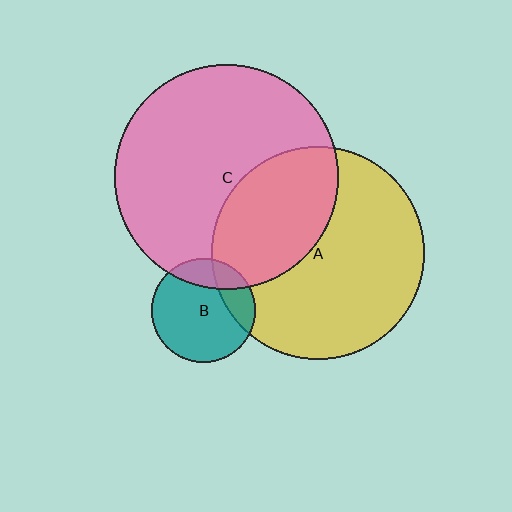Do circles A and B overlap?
Yes.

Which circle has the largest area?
Circle C (pink).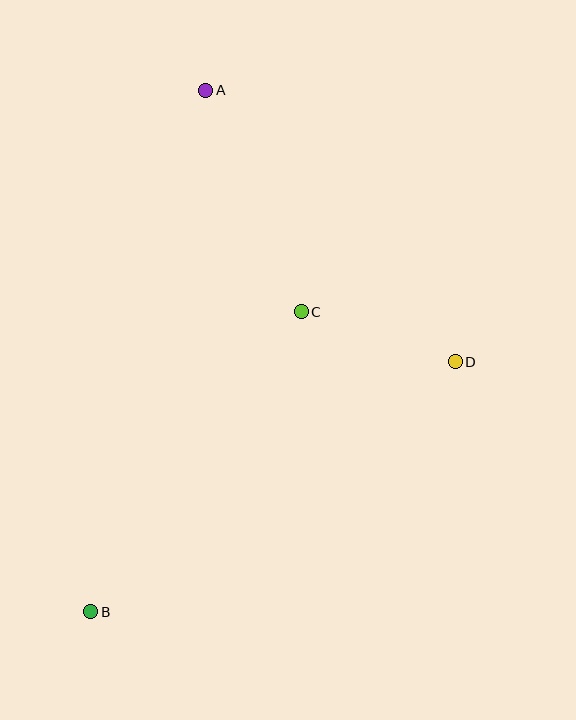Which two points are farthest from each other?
Points A and B are farthest from each other.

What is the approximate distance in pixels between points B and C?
The distance between B and C is approximately 366 pixels.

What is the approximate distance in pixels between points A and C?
The distance between A and C is approximately 241 pixels.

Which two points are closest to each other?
Points C and D are closest to each other.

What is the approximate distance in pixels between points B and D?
The distance between B and D is approximately 442 pixels.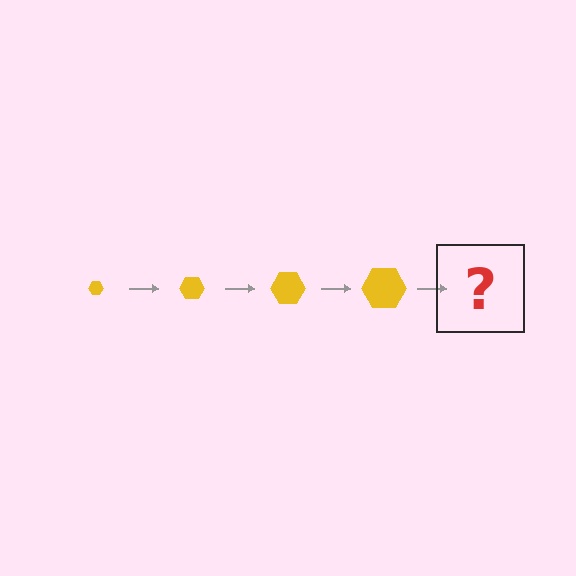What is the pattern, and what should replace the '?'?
The pattern is that the hexagon gets progressively larger each step. The '?' should be a yellow hexagon, larger than the previous one.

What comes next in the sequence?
The next element should be a yellow hexagon, larger than the previous one.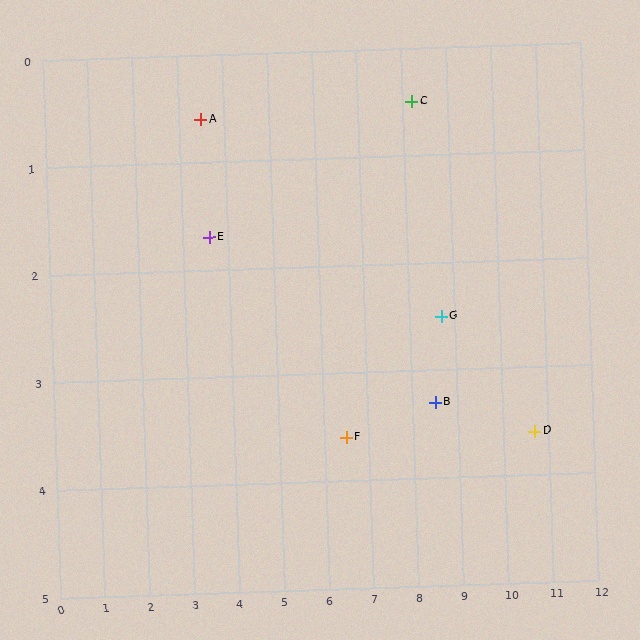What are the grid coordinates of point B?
Point B is at approximately (8.5, 3.3).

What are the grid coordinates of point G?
Point G is at approximately (8.7, 2.5).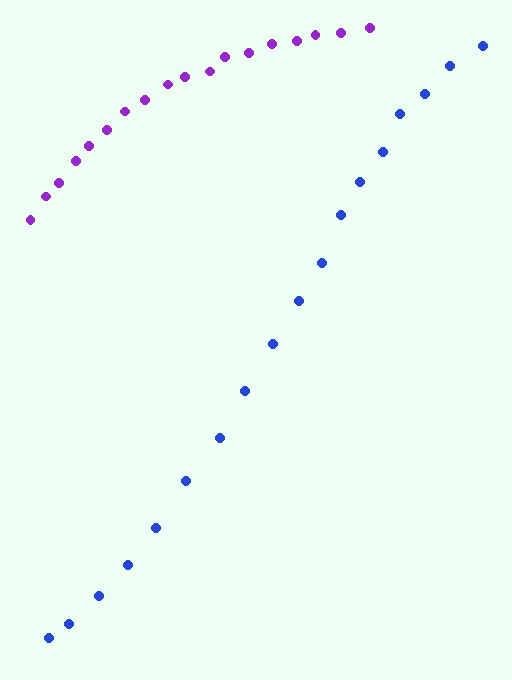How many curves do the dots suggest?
There are 2 distinct paths.